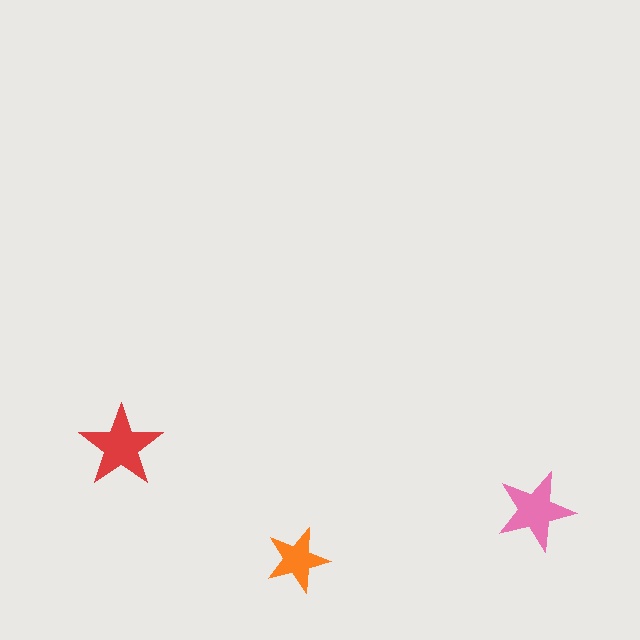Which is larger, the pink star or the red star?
The red one.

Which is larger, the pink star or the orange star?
The pink one.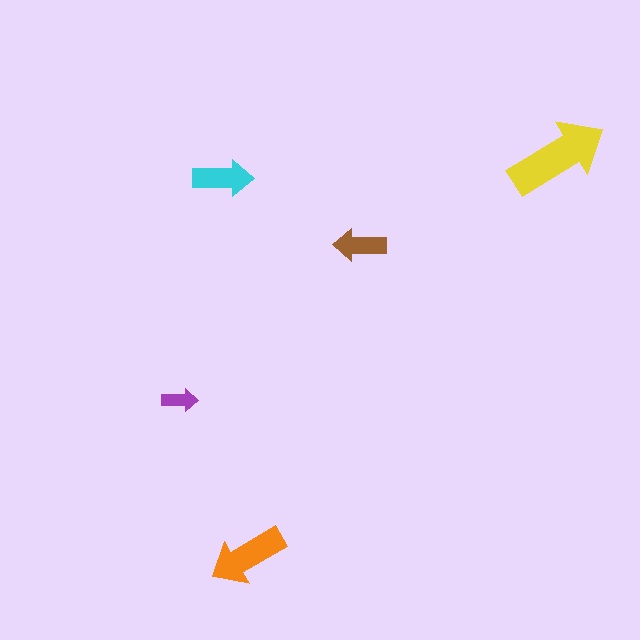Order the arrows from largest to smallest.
the yellow one, the orange one, the cyan one, the brown one, the purple one.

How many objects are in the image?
There are 5 objects in the image.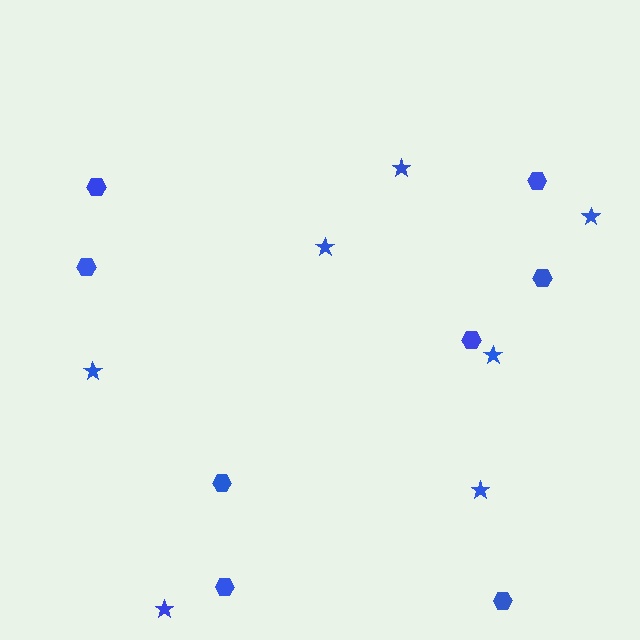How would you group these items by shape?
There are 2 groups: one group of hexagons (8) and one group of stars (7).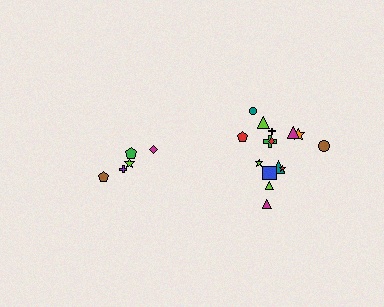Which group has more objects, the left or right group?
The right group.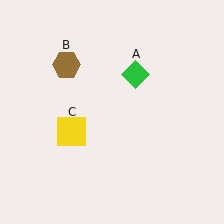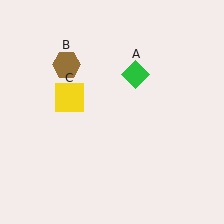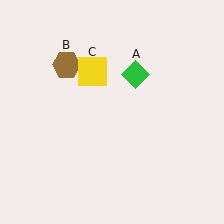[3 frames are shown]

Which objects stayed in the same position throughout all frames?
Green diamond (object A) and brown hexagon (object B) remained stationary.